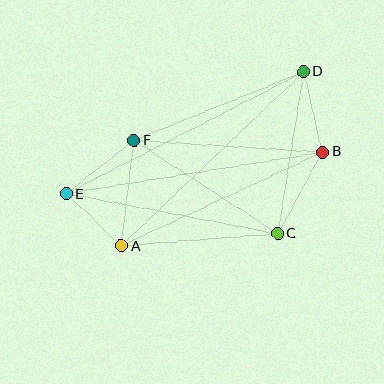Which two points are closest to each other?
Points A and E are closest to each other.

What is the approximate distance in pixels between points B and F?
The distance between B and F is approximately 189 pixels.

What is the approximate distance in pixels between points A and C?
The distance between A and C is approximately 157 pixels.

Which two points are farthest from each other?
Points D and E are farthest from each other.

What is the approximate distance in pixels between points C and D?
The distance between C and D is approximately 164 pixels.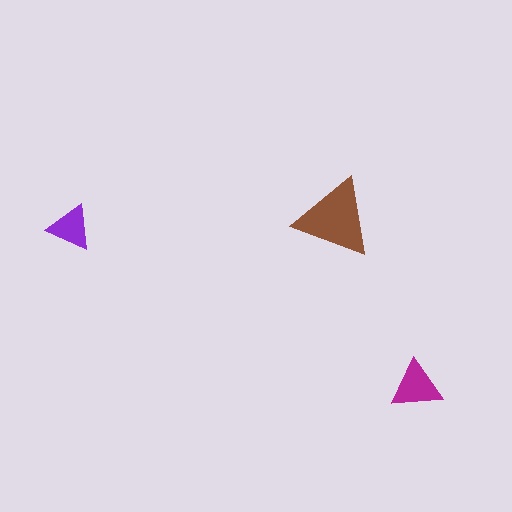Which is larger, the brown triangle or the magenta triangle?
The brown one.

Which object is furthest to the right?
The magenta triangle is rightmost.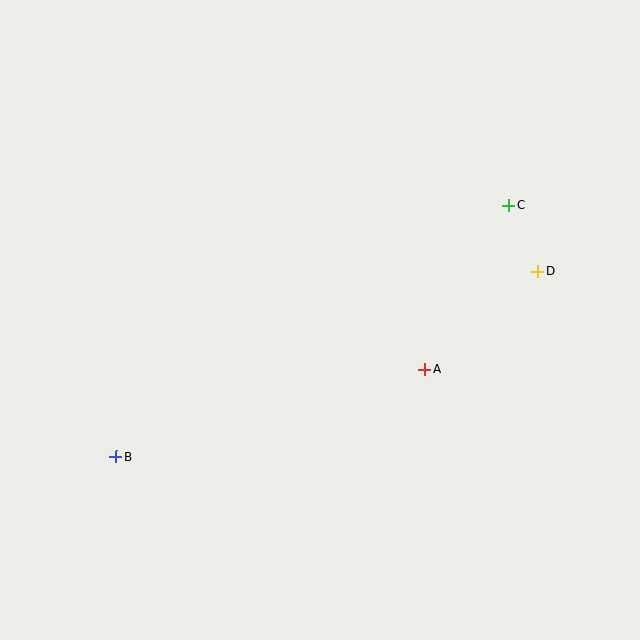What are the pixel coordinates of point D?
Point D is at (538, 271).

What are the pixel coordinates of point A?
Point A is at (424, 369).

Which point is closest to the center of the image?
Point A at (424, 369) is closest to the center.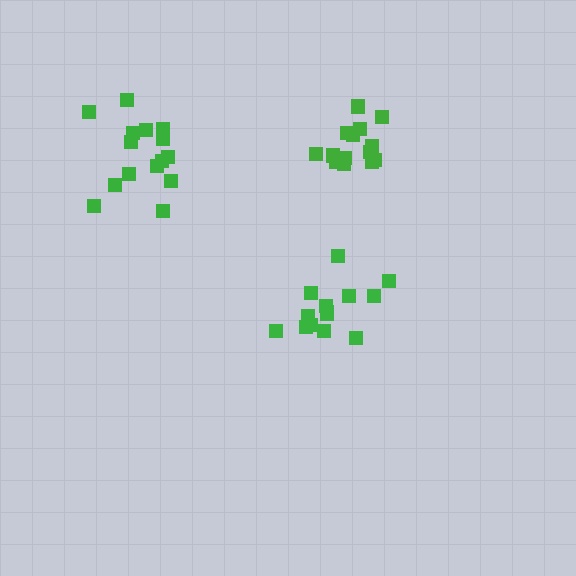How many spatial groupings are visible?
There are 3 spatial groupings.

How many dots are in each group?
Group 1: 14 dots, Group 2: 16 dots, Group 3: 15 dots (45 total).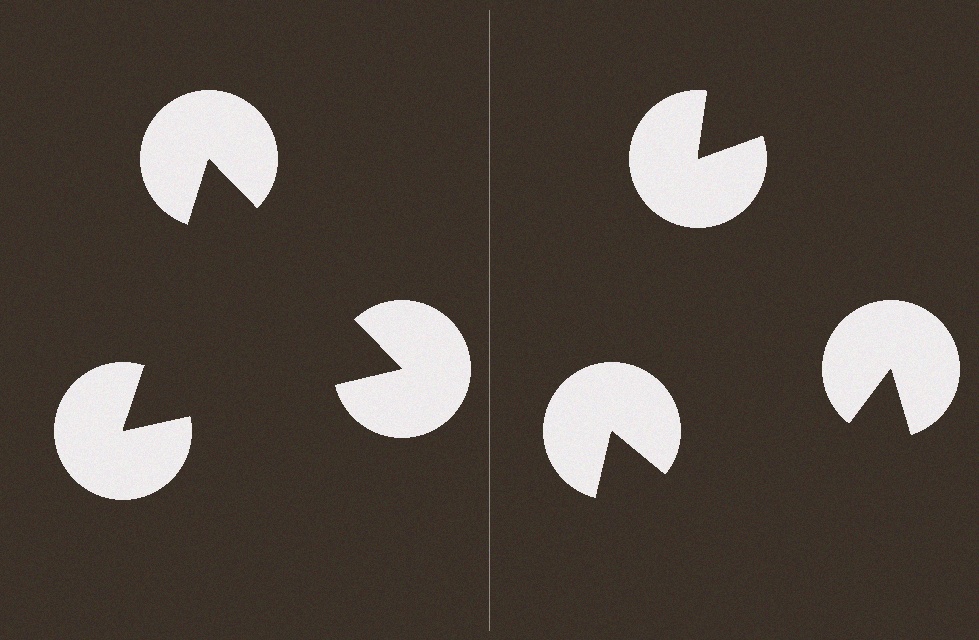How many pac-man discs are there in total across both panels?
6 — 3 on each side.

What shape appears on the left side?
An illusory triangle.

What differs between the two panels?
The pac-man discs are positioned identically on both sides; only the wedge orientations differ. On the left they align to a triangle; on the right they are misaligned.